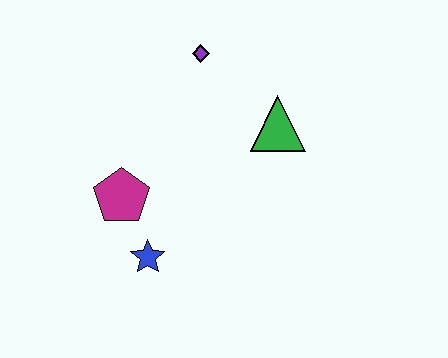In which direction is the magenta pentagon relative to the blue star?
The magenta pentagon is above the blue star.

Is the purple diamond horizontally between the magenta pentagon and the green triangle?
Yes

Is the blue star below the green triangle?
Yes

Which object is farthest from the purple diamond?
The blue star is farthest from the purple diamond.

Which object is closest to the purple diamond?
The green triangle is closest to the purple diamond.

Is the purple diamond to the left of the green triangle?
Yes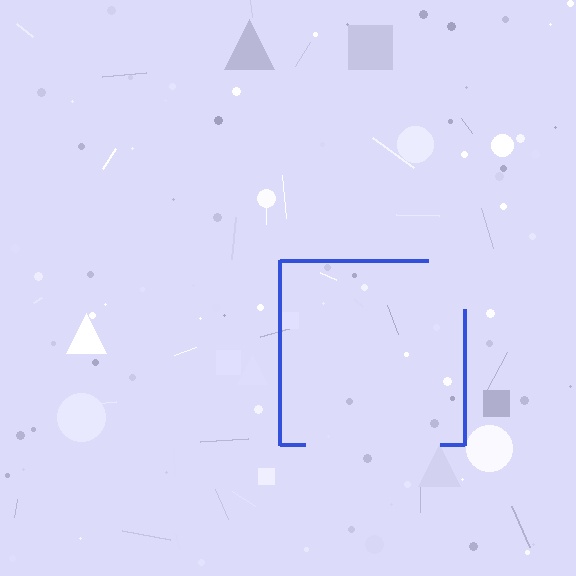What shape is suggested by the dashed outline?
The dashed outline suggests a square.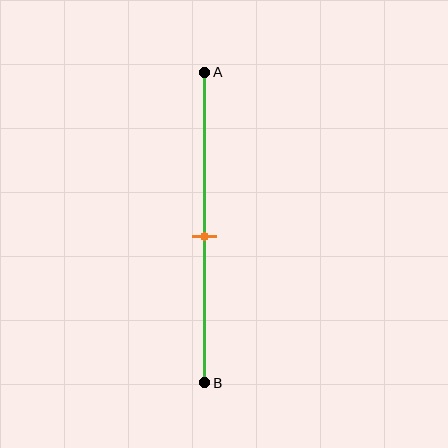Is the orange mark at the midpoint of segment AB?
Yes, the mark is approximately at the midpoint.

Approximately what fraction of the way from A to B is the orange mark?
The orange mark is approximately 55% of the way from A to B.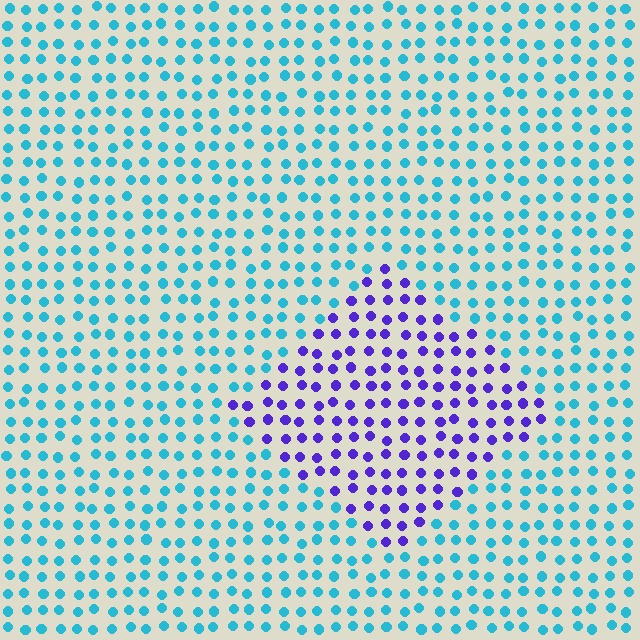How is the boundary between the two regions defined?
The boundary is defined purely by a slight shift in hue (about 66 degrees). Spacing, size, and orientation are identical on both sides.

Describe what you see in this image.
The image is filled with small cyan elements in a uniform arrangement. A diamond-shaped region is visible where the elements are tinted to a slightly different hue, forming a subtle color boundary.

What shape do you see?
I see a diamond.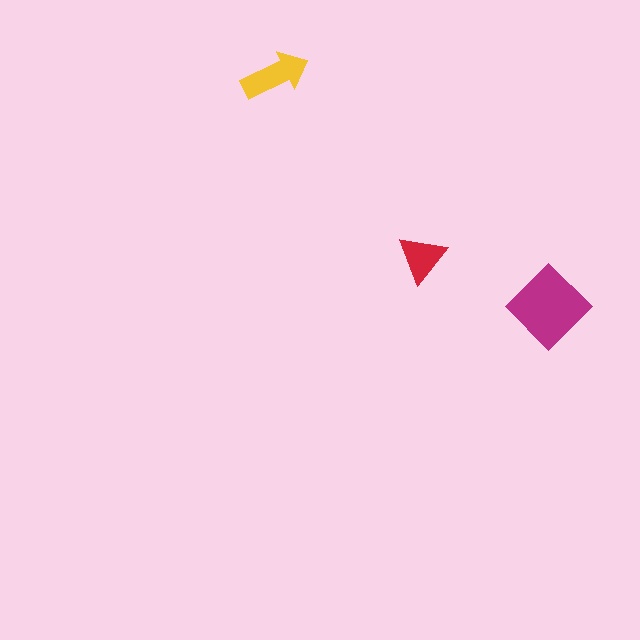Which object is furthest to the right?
The magenta diamond is rightmost.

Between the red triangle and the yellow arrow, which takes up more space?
The yellow arrow.